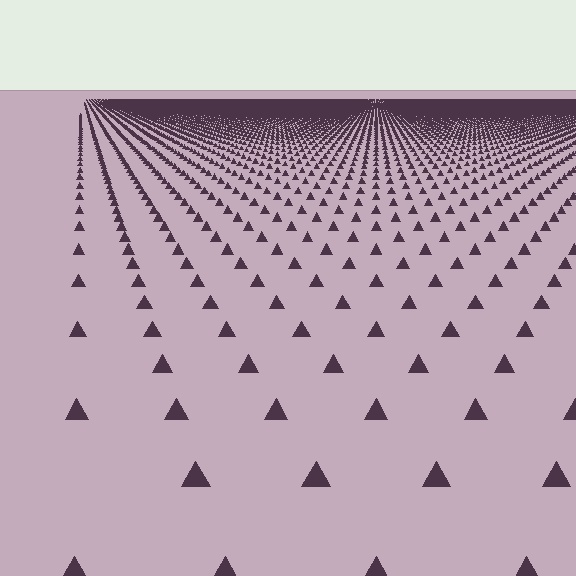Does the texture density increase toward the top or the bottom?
Density increases toward the top.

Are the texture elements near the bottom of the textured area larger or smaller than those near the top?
Larger. Near the bottom, elements are closer to the viewer and appear at a bigger on-screen size.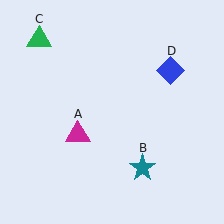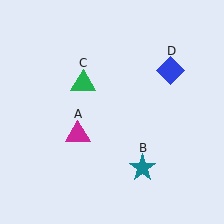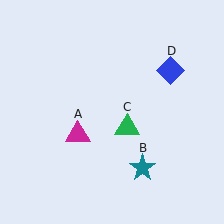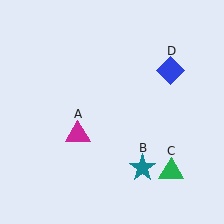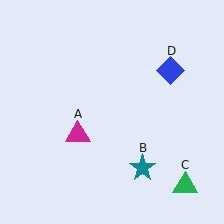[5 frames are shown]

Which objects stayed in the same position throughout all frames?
Magenta triangle (object A) and teal star (object B) and blue diamond (object D) remained stationary.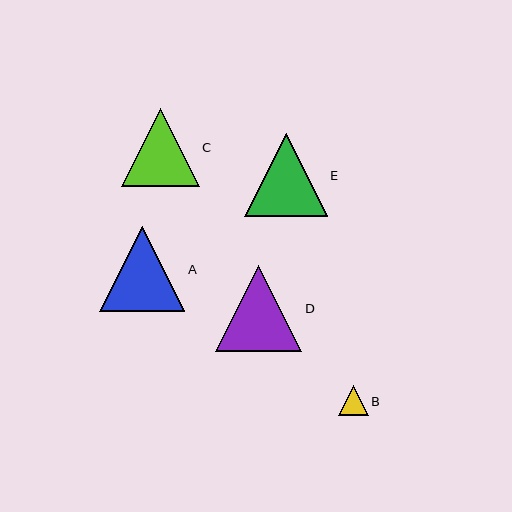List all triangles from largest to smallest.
From largest to smallest: D, A, E, C, B.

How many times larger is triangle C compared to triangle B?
Triangle C is approximately 2.6 times the size of triangle B.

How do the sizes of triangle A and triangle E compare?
Triangle A and triangle E are approximately the same size.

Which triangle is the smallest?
Triangle B is the smallest with a size of approximately 30 pixels.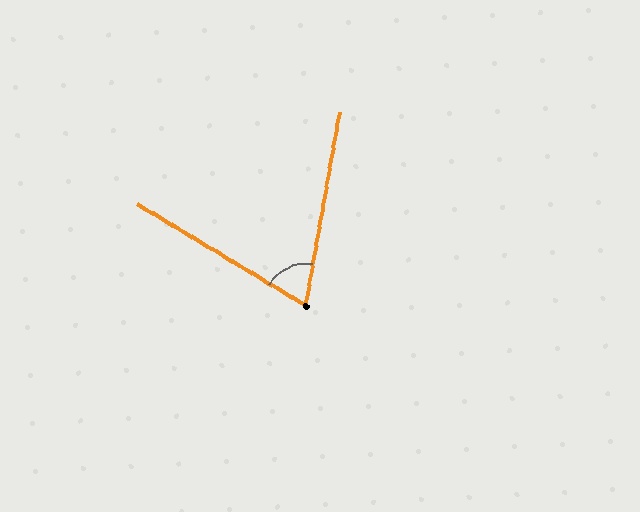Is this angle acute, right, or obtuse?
It is acute.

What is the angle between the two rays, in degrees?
Approximately 69 degrees.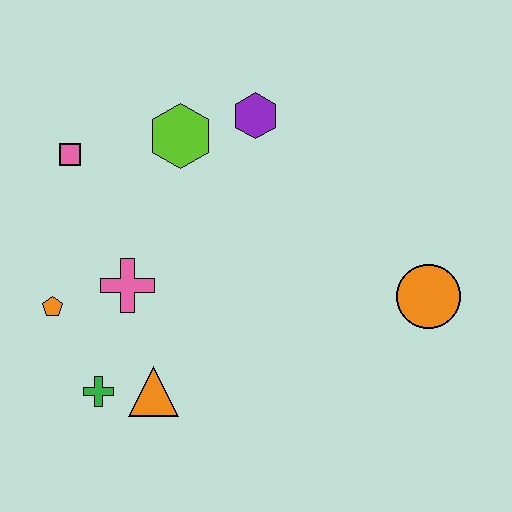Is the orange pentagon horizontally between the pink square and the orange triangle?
No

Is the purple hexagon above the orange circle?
Yes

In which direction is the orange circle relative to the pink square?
The orange circle is to the right of the pink square.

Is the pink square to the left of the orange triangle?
Yes